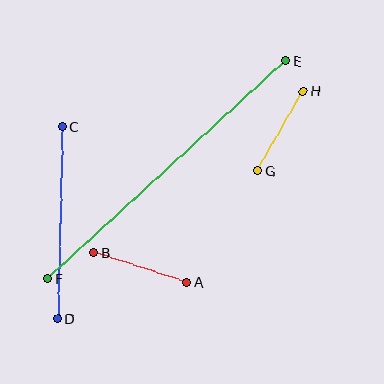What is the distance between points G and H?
The distance is approximately 92 pixels.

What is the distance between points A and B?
The distance is approximately 97 pixels.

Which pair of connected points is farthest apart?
Points E and F are farthest apart.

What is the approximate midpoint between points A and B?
The midpoint is at approximately (140, 267) pixels.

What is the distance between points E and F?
The distance is approximately 323 pixels.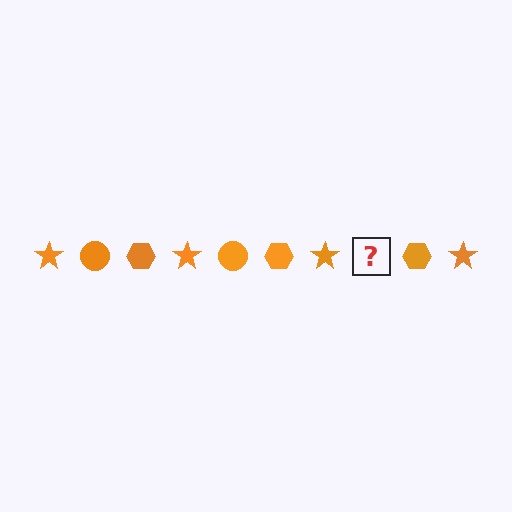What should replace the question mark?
The question mark should be replaced with an orange circle.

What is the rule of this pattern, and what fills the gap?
The rule is that the pattern cycles through star, circle, hexagon shapes in orange. The gap should be filled with an orange circle.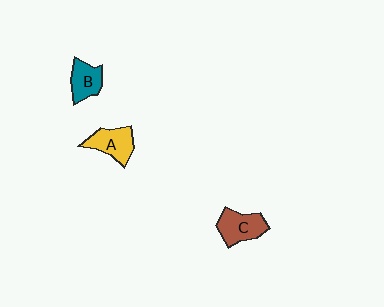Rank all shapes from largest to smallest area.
From largest to smallest: C (brown), A (yellow), B (teal).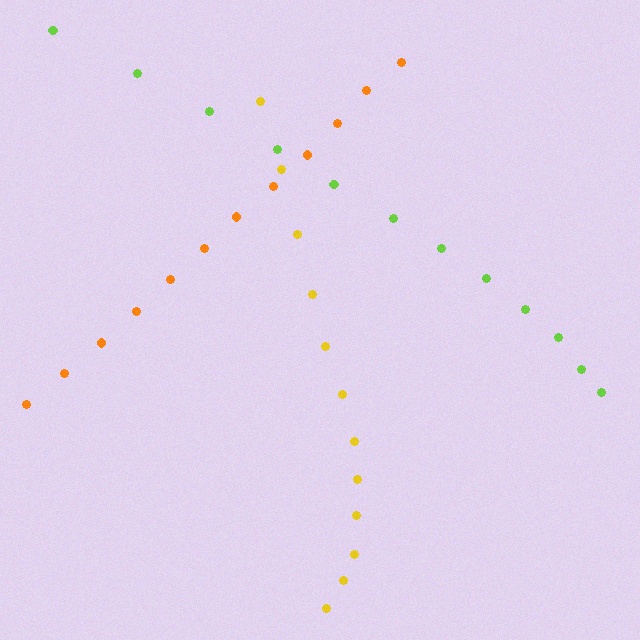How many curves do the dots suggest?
There are 3 distinct paths.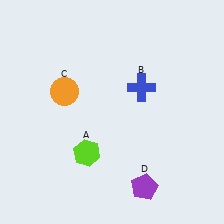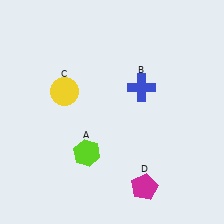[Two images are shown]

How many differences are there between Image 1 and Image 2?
There are 2 differences between the two images.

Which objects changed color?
C changed from orange to yellow. D changed from purple to magenta.